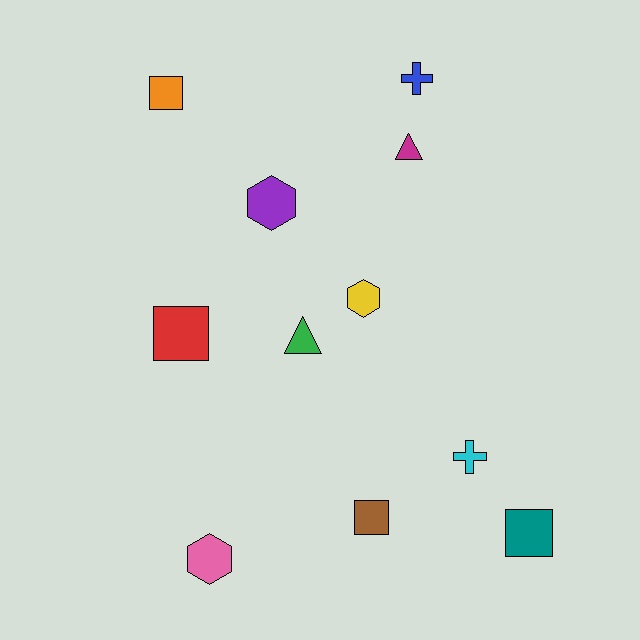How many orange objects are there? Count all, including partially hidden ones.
There is 1 orange object.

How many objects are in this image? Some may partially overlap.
There are 11 objects.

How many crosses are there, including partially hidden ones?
There are 2 crosses.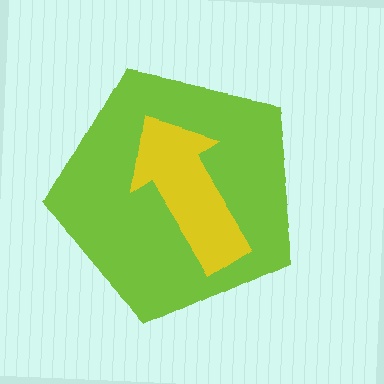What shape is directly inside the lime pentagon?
The yellow arrow.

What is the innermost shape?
The yellow arrow.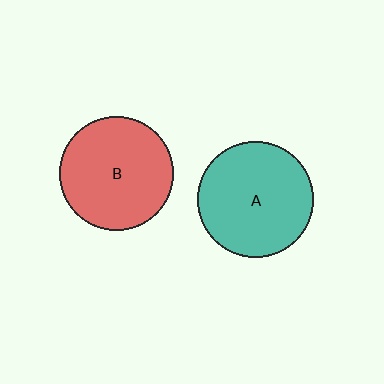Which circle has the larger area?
Circle A (teal).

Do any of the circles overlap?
No, none of the circles overlap.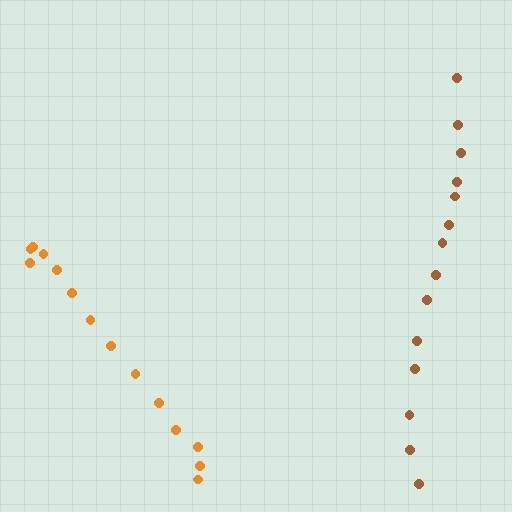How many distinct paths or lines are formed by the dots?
There are 2 distinct paths.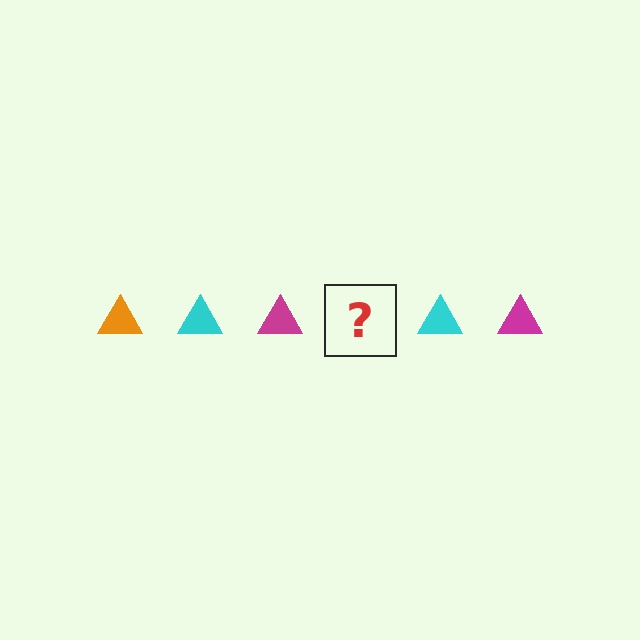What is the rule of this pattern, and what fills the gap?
The rule is that the pattern cycles through orange, cyan, magenta triangles. The gap should be filled with an orange triangle.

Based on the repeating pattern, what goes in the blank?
The blank should be an orange triangle.